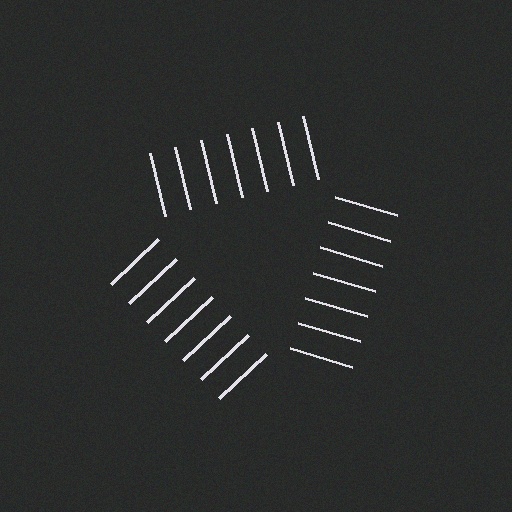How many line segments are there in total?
21 — 7 along each of the 3 edges.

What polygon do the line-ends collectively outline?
An illusory triangle — the line segments terminate on its edges but no continuous stroke is drawn.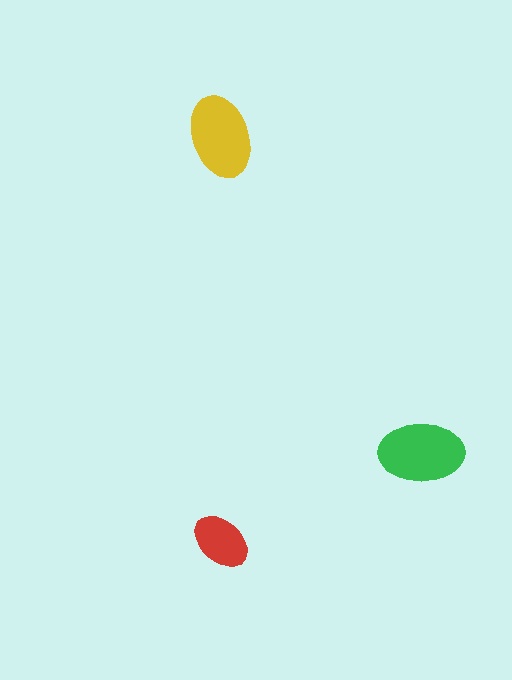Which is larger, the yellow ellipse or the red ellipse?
The yellow one.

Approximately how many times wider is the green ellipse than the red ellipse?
About 1.5 times wider.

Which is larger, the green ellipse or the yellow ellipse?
The green one.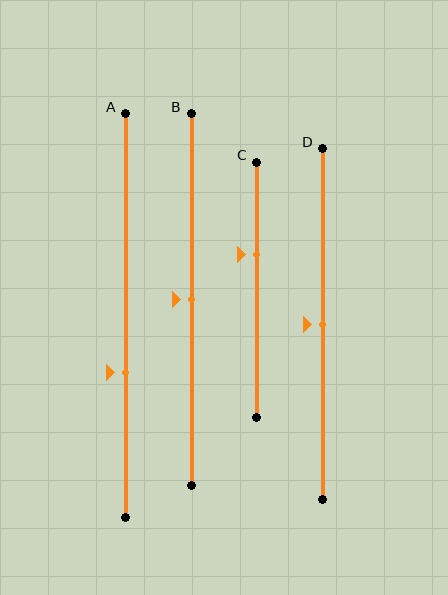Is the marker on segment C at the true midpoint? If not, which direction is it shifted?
No, the marker on segment C is shifted upward by about 14% of the segment length.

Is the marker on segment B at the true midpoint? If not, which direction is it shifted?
Yes, the marker on segment B is at the true midpoint.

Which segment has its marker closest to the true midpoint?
Segment B has its marker closest to the true midpoint.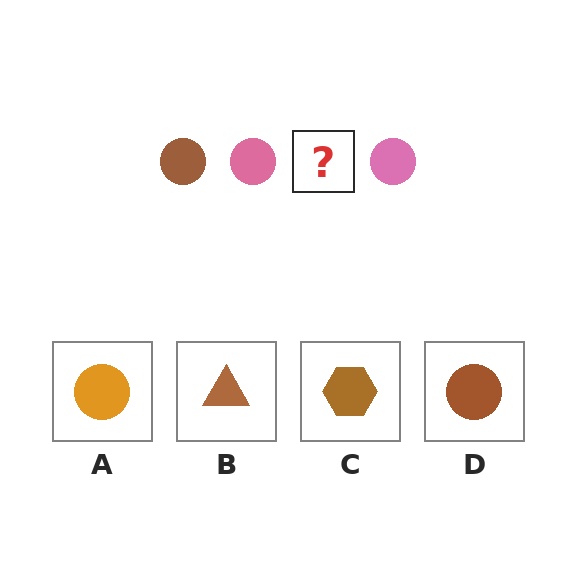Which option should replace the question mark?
Option D.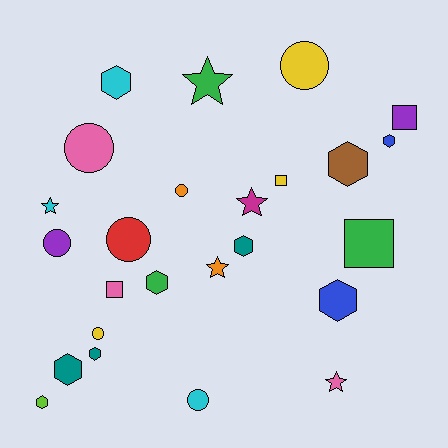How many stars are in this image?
There are 5 stars.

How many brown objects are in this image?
There is 1 brown object.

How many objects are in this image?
There are 25 objects.